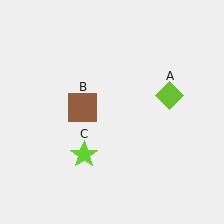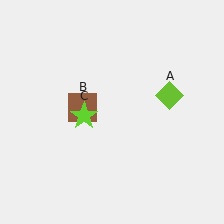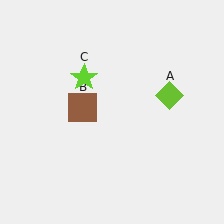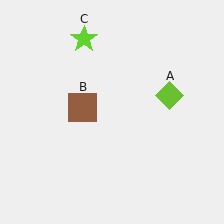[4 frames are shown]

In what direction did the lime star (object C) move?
The lime star (object C) moved up.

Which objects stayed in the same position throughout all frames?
Lime diamond (object A) and brown square (object B) remained stationary.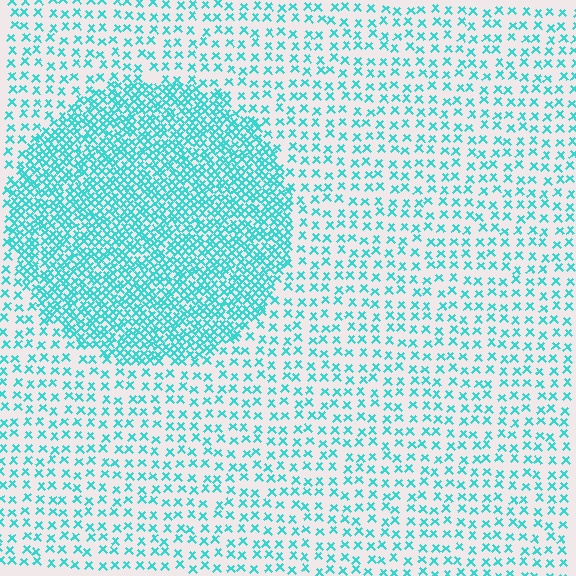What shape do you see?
I see a circle.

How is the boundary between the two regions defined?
The boundary is defined by a change in element density (approximately 2.7x ratio). All elements are the same color, size, and shape.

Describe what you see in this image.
The image contains small cyan elements arranged at two different densities. A circle-shaped region is visible where the elements are more densely packed than the surrounding area.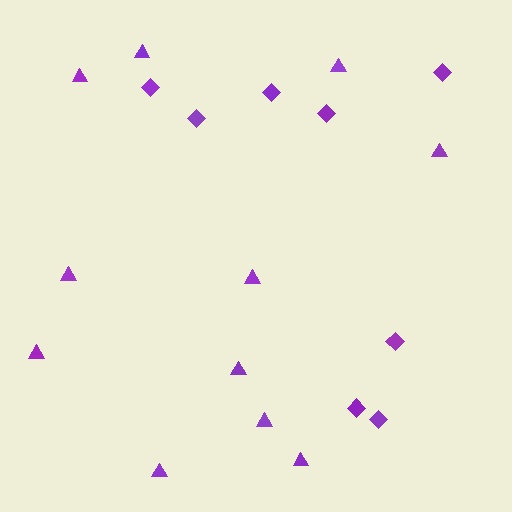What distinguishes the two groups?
There are 2 groups: one group of triangles (11) and one group of diamonds (8).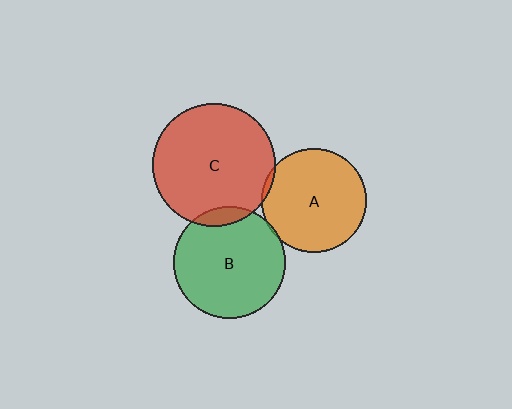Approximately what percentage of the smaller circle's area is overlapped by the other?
Approximately 5%.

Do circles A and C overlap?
Yes.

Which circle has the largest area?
Circle C (red).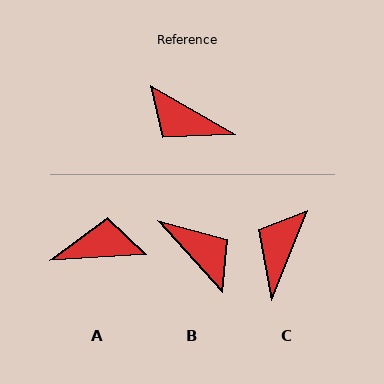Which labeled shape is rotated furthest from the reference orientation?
B, about 162 degrees away.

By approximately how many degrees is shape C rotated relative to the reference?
Approximately 82 degrees clockwise.